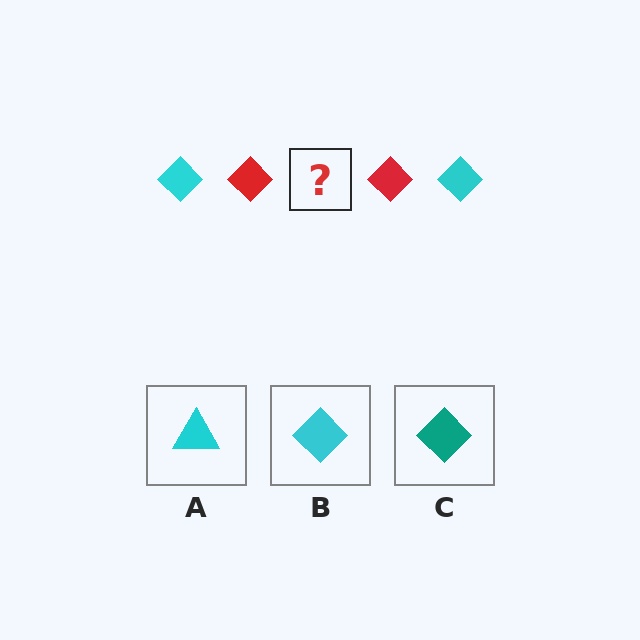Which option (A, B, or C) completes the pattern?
B.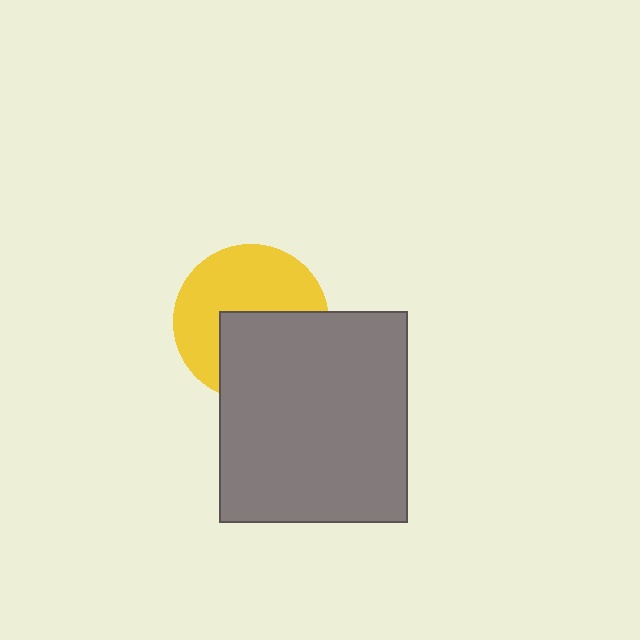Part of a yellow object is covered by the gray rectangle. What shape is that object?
It is a circle.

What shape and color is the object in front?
The object in front is a gray rectangle.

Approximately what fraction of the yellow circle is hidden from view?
Roughly 44% of the yellow circle is hidden behind the gray rectangle.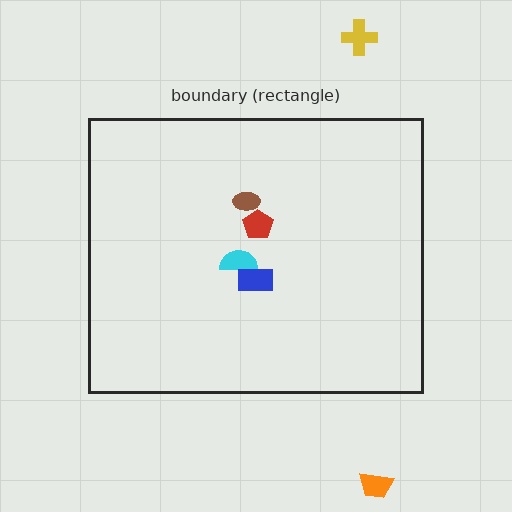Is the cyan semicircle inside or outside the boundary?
Inside.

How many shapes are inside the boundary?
4 inside, 2 outside.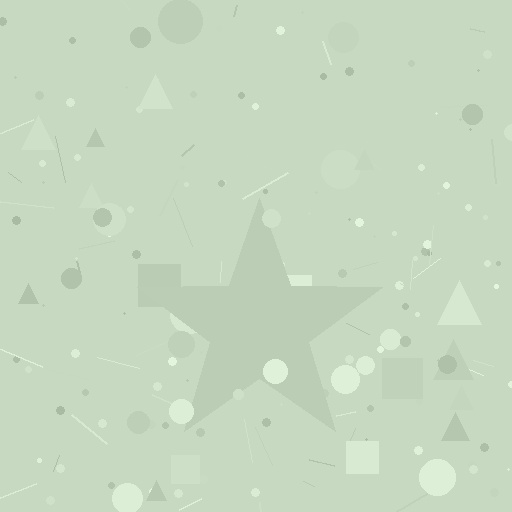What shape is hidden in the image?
A star is hidden in the image.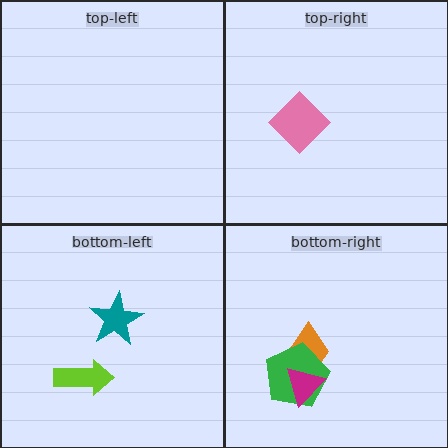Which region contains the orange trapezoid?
The bottom-right region.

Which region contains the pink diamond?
The top-right region.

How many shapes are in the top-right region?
1.